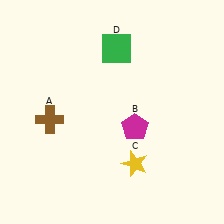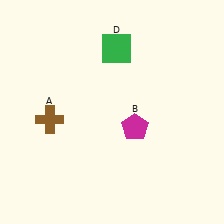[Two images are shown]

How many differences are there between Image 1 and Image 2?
There is 1 difference between the two images.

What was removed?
The yellow star (C) was removed in Image 2.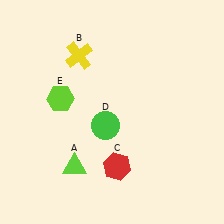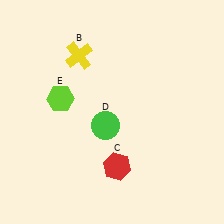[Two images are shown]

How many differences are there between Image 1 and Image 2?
There is 1 difference between the two images.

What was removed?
The lime triangle (A) was removed in Image 2.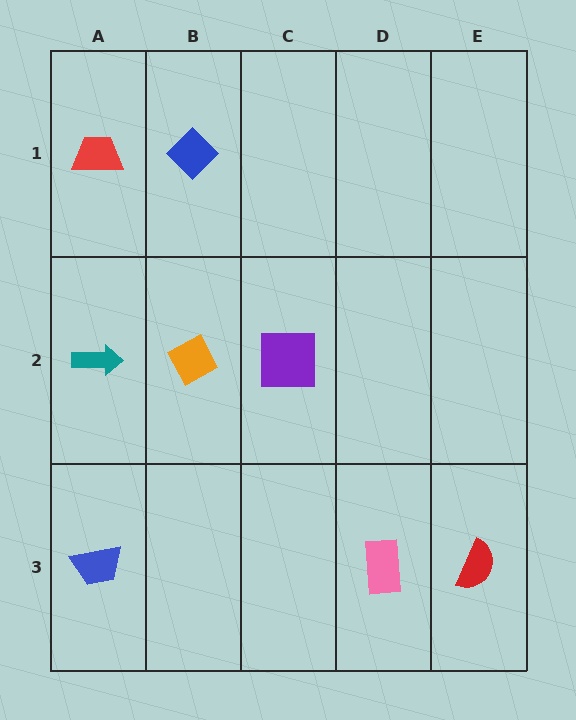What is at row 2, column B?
An orange diamond.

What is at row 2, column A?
A teal arrow.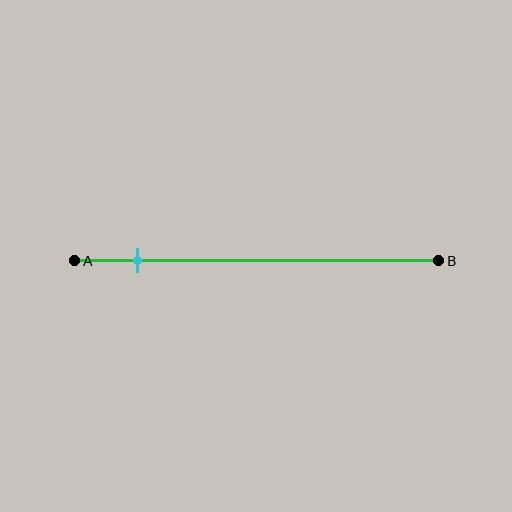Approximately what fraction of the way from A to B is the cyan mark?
The cyan mark is approximately 15% of the way from A to B.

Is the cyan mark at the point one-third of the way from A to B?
No, the mark is at about 15% from A, not at the 33% one-third point.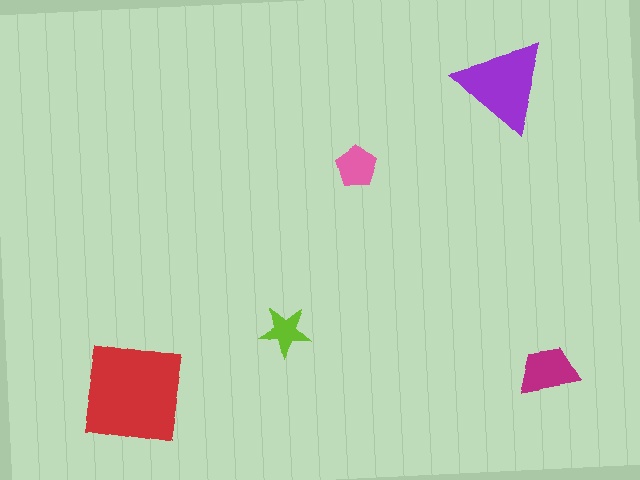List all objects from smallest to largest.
The lime star, the pink pentagon, the magenta trapezoid, the purple triangle, the red square.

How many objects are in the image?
There are 5 objects in the image.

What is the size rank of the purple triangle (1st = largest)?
2nd.